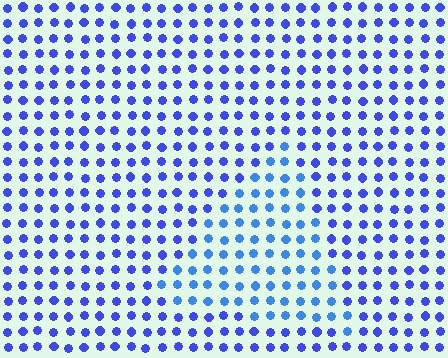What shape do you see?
I see a triangle.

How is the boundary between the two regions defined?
The boundary is defined purely by a slight shift in hue (about 23 degrees). Spacing, size, and orientation are identical on both sides.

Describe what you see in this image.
The image is filled with small blue elements in a uniform arrangement. A triangle-shaped region is visible where the elements are tinted to a slightly different hue, forming a subtle color boundary.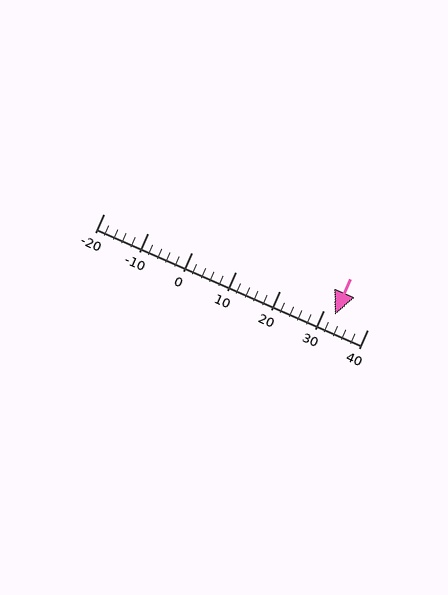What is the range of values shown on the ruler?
The ruler shows values from -20 to 40.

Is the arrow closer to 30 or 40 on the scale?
The arrow is closer to 30.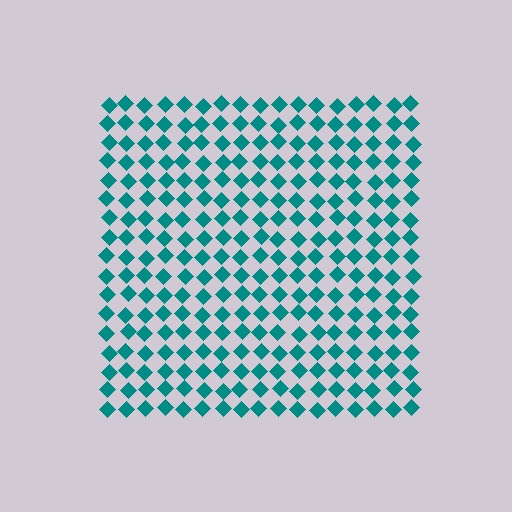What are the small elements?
The small elements are diamonds.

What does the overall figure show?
The overall figure shows a square.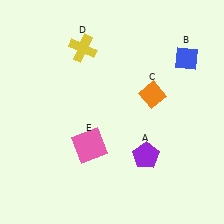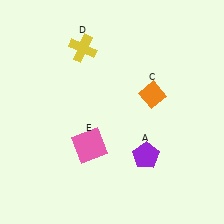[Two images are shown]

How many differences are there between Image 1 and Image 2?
There is 1 difference between the two images.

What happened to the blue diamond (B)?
The blue diamond (B) was removed in Image 2. It was in the top-right area of Image 1.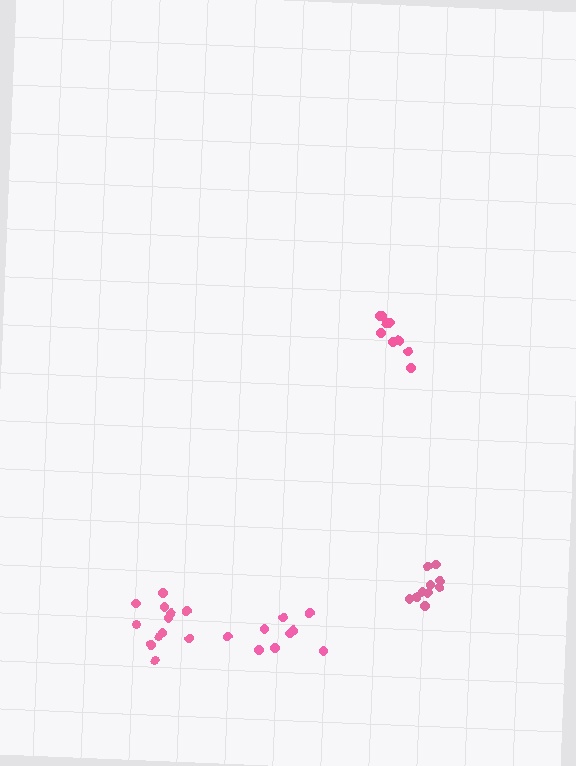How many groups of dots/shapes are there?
There are 4 groups.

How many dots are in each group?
Group 1: 9 dots, Group 2: 12 dots, Group 3: 9 dots, Group 4: 10 dots (40 total).